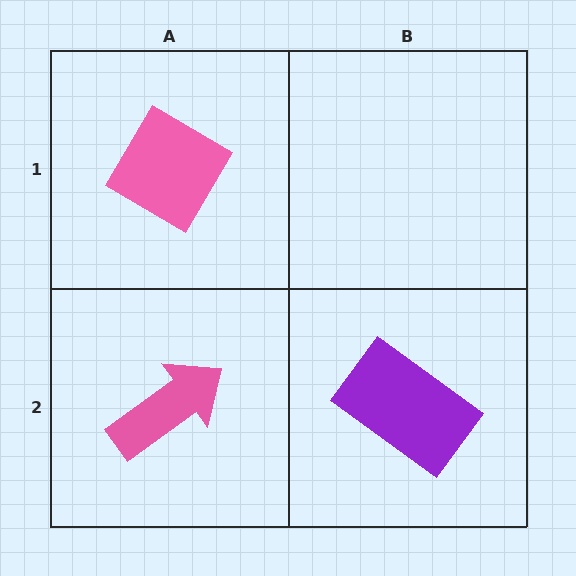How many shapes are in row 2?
2 shapes.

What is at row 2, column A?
A pink arrow.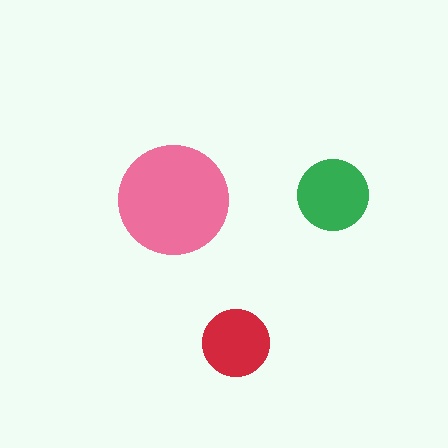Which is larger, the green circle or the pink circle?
The pink one.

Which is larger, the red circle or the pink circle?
The pink one.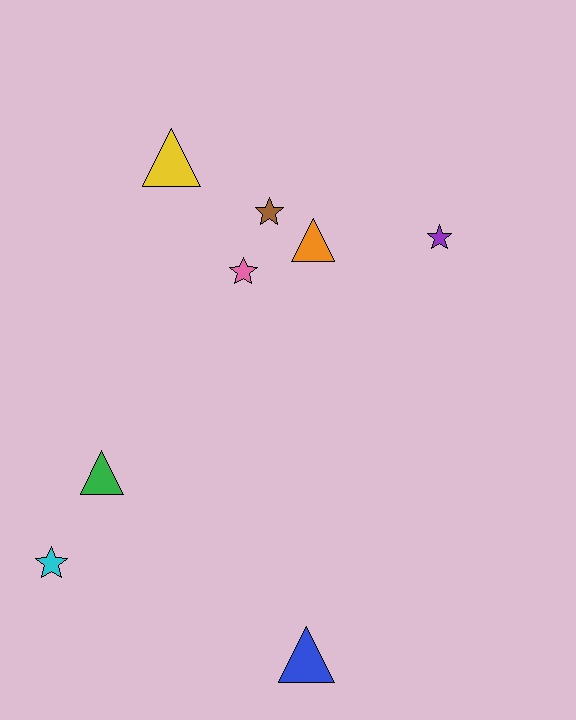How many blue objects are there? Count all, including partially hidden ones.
There is 1 blue object.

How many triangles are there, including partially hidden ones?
There are 4 triangles.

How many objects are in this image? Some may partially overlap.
There are 8 objects.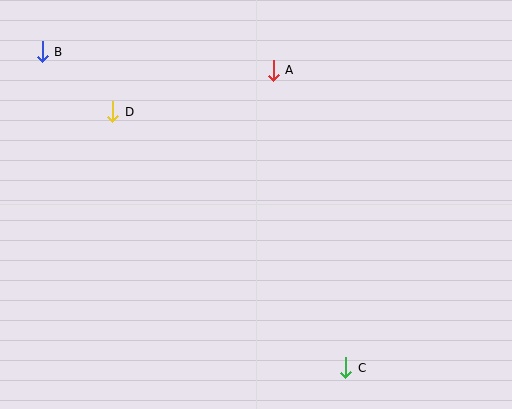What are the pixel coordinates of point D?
Point D is at (113, 112).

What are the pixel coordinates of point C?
Point C is at (346, 368).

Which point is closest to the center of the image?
Point A at (273, 70) is closest to the center.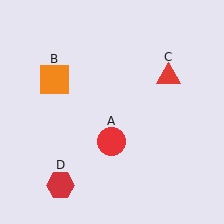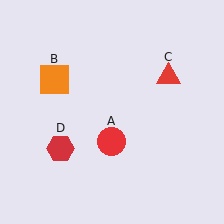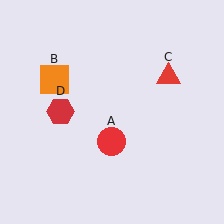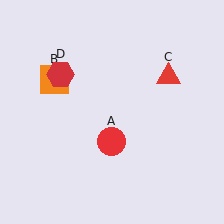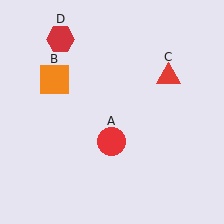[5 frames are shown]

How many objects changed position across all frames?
1 object changed position: red hexagon (object D).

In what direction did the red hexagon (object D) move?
The red hexagon (object D) moved up.